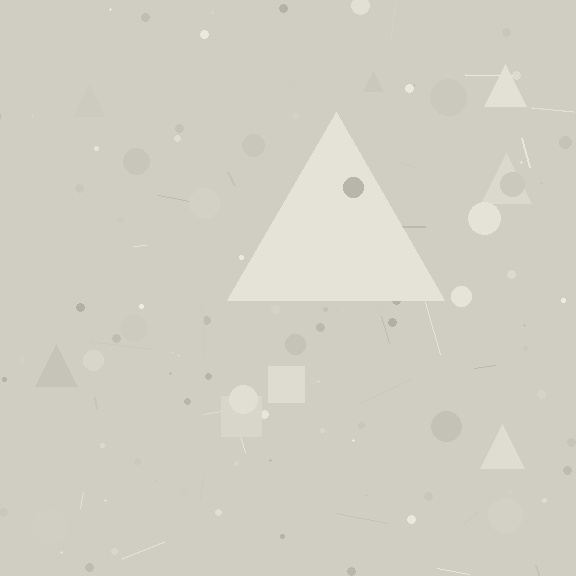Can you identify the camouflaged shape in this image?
The camouflaged shape is a triangle.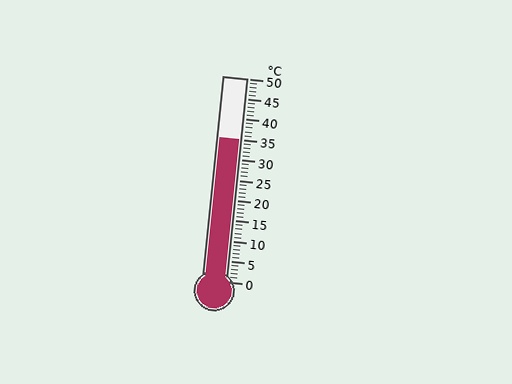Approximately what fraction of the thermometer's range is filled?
The thermometer is filled to approximately 70% of its range.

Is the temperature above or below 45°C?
The temperature is below 45°C.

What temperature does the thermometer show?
The thermometer shows approximately 35°C.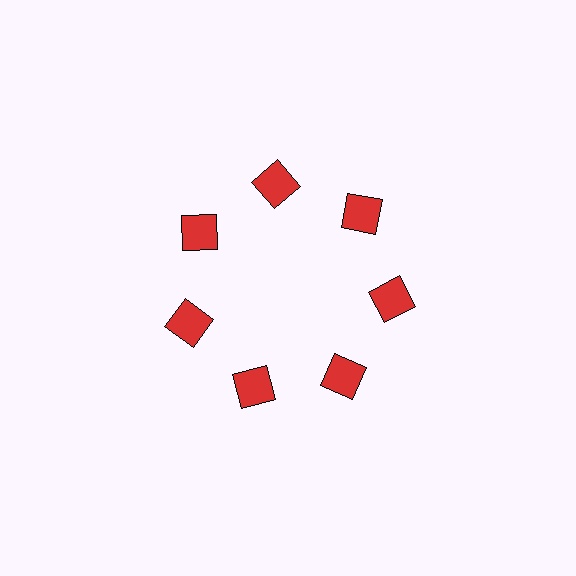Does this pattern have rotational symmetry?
Yes, this pattern has 7-fold rotational symmetry. It looks the same after rotating 51 degrees around the center.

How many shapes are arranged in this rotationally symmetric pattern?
There are 7 shapes, arranged in 7 groups of 1.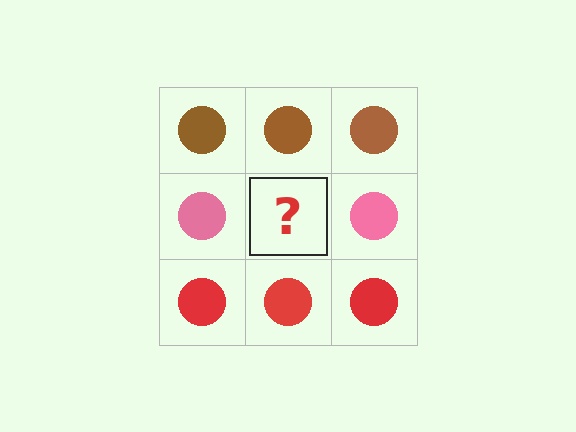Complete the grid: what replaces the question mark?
The question mark should be replaced with a pink circle.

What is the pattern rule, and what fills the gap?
The rule is that each row has a consistent color. The gap should be filled with a pink circle.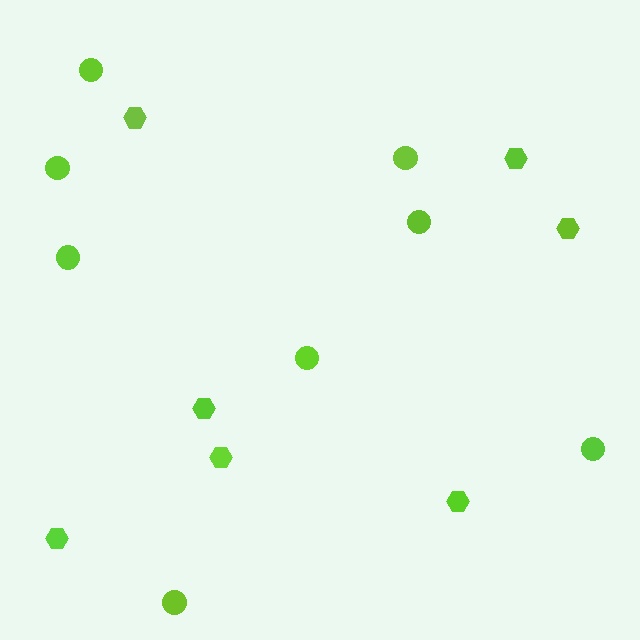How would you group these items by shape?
There are 2 groups: one group of hexagons (7) and one group of circles (8).